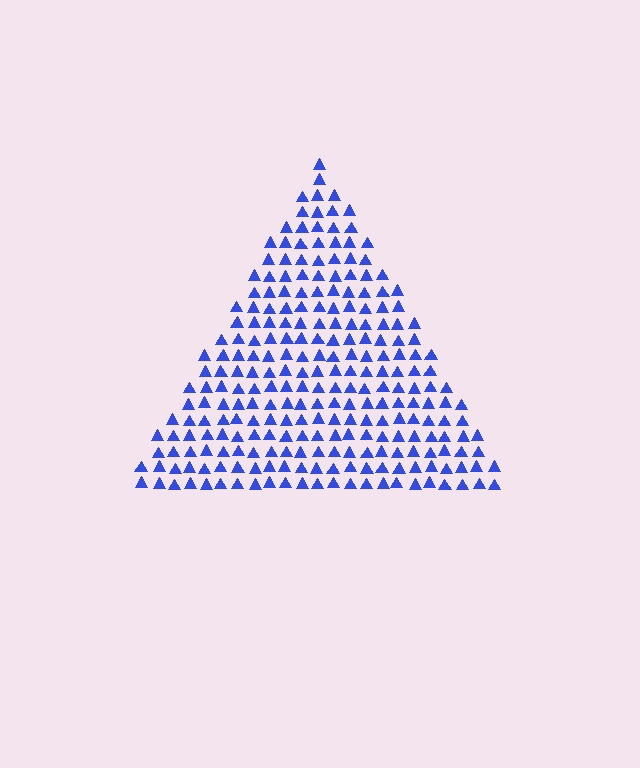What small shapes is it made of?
It is made of small triangles.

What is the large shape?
The large shape is a triangle.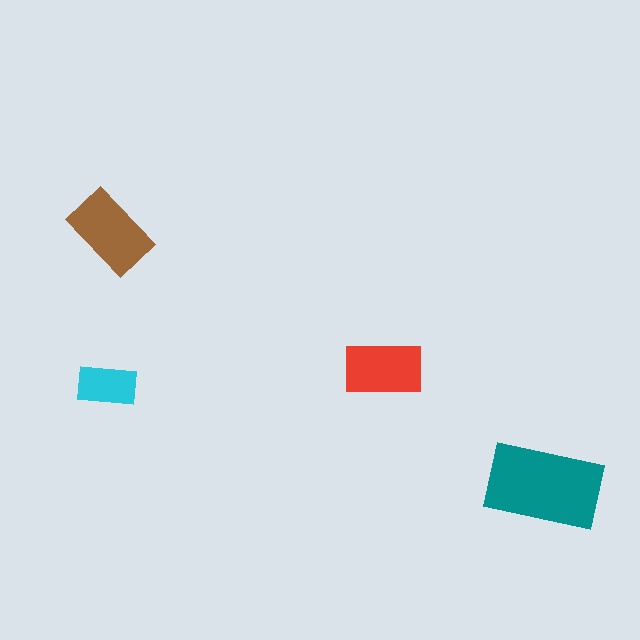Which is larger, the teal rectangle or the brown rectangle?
The teal one.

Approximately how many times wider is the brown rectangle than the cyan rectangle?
About 1.5 times wider.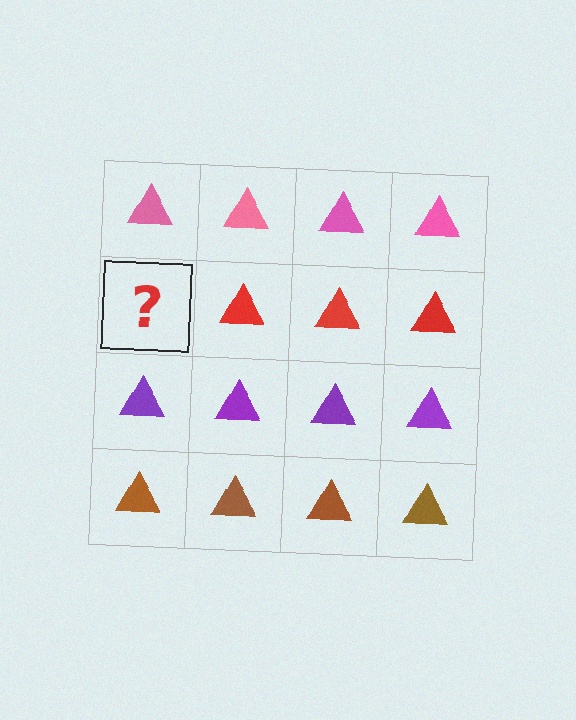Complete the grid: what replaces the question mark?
The question mark should be replaced with a red triangle.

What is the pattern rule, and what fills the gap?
The rule is that each row has a consistent color. The gap should be filled with a red triangle.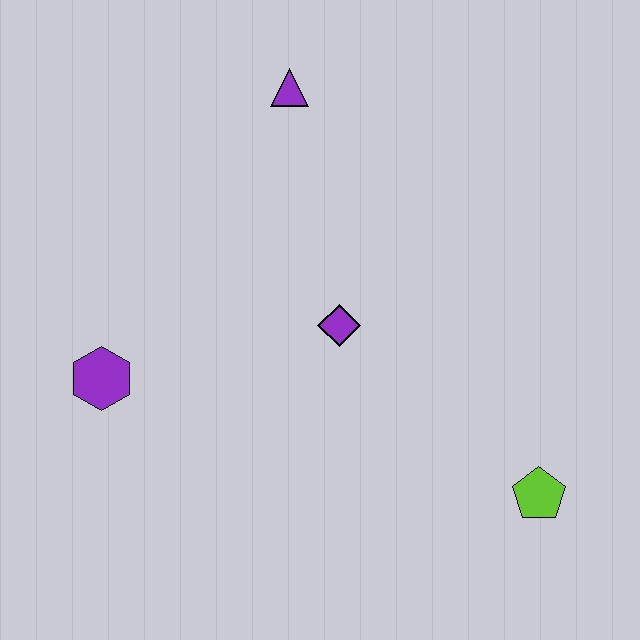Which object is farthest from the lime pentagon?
The purple triangle is farthest from the lime pentagon.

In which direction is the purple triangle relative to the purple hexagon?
The purple triangle is above the purple hexagon.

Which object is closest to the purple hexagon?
The purple diamond is closest to the purple hexagon.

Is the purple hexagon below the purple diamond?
Yes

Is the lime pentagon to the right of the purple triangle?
Yes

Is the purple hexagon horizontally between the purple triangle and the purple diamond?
No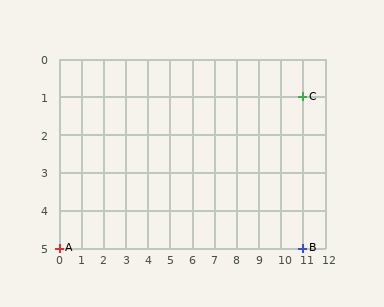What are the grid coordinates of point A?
Point A is at grid coordinates (0, 5).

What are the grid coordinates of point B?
Point B is at grid coordinates (11, 5).